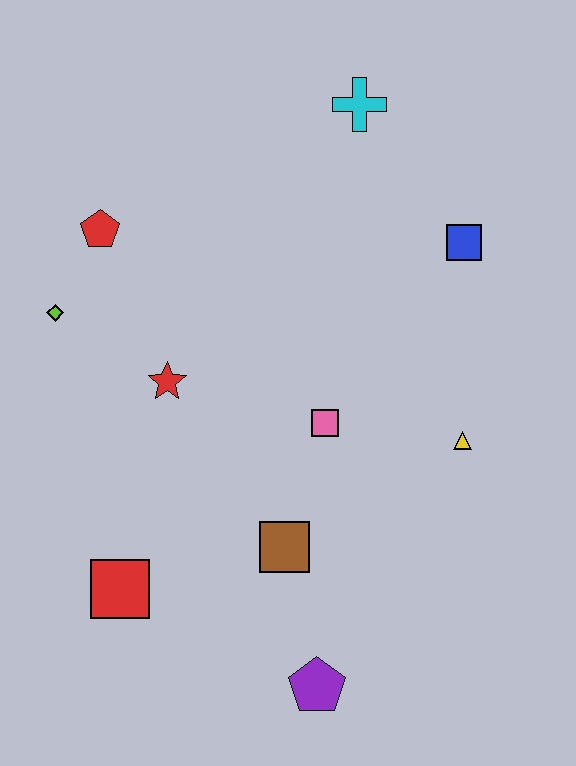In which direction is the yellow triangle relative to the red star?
The yellow triangle is to the right of the red star.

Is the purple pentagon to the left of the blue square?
Yes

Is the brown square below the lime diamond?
Yes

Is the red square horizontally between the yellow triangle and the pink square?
No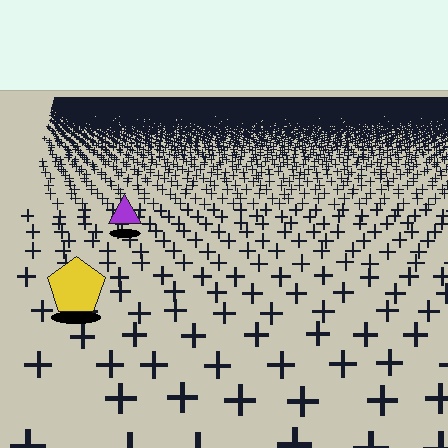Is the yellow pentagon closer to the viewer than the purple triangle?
Yes. The yellow pentagon is closer — you can tell from the texture gradient: the ground texture is coarser near it.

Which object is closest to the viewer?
The yellow pentagon is closest. The texture marks near it are larger and more spread out.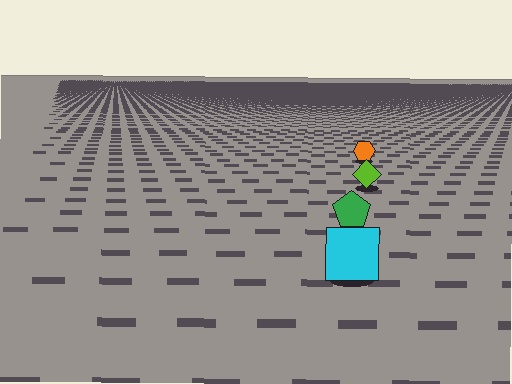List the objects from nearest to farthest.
From nearest to farthest: the cyan square, the green pentagon, the lime diamond, the orange hexagon.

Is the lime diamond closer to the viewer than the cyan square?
No. The cyan square is closer — you can tell from the texture gradient: the ground texture is coarser near it.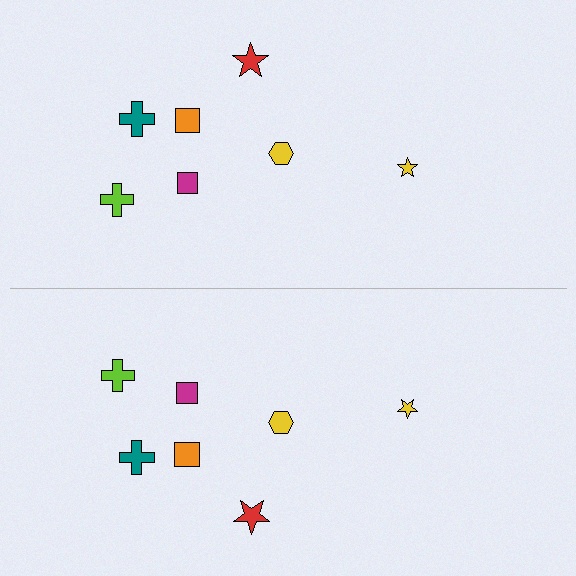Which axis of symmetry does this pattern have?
The pattern has a horizontal axis of symmetry running through the center of the image.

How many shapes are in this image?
There are 14 shapes in this image.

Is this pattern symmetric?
Yes, this pattern has bilateral (reflection) symmetry.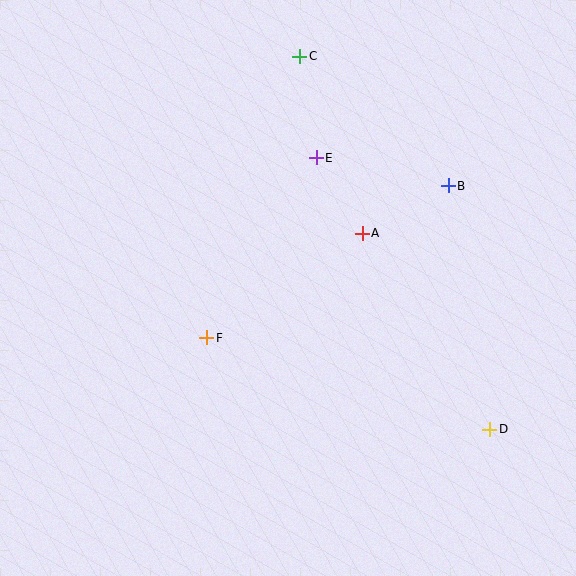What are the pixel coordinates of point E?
Point E is at (316, 158).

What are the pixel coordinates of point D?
Point D is at (490, 429).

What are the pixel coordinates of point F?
Point F is at (207, 338).